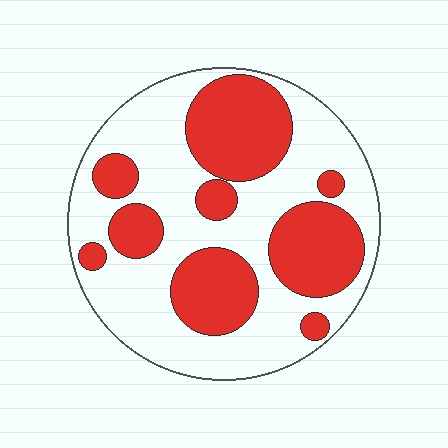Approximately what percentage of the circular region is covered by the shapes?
Approximately 40%.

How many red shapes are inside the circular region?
9.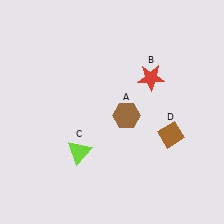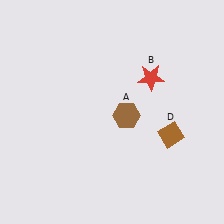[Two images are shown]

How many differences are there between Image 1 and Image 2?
There is 1 difference between the two images.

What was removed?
The lime triangle (C) was removed in Image 2.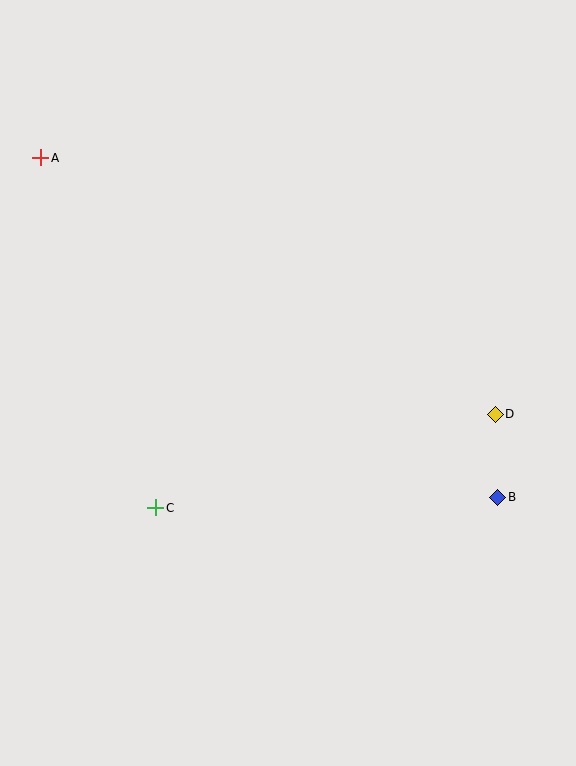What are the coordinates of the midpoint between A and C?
The midpoint between A and C is at (98, 333).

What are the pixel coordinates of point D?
Point D is at (495, 414).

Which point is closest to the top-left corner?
Point A is closest to the top-left corner.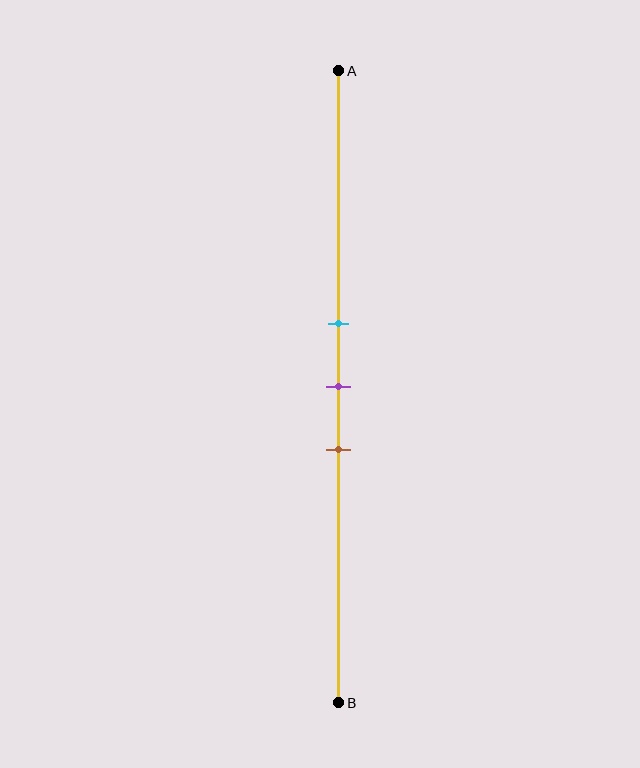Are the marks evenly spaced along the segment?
Yes, the marks are approximately evenly spaced.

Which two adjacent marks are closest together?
The cyan and purple marks are the closest adjacent pair.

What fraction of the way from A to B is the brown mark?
The brown mark is approximately 60% (0.6) of the way from A to B.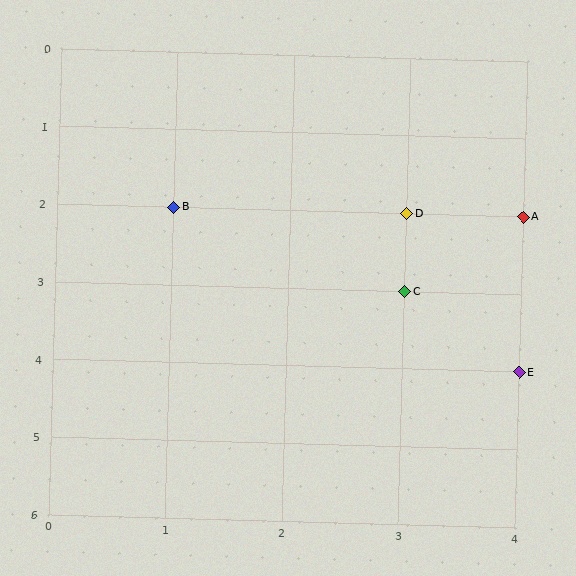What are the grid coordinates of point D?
Point D is at grid coordinates (3, 2).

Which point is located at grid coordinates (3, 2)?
Point D is at (3, 2).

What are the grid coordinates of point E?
Point E is at grid coordinates (4, 4).